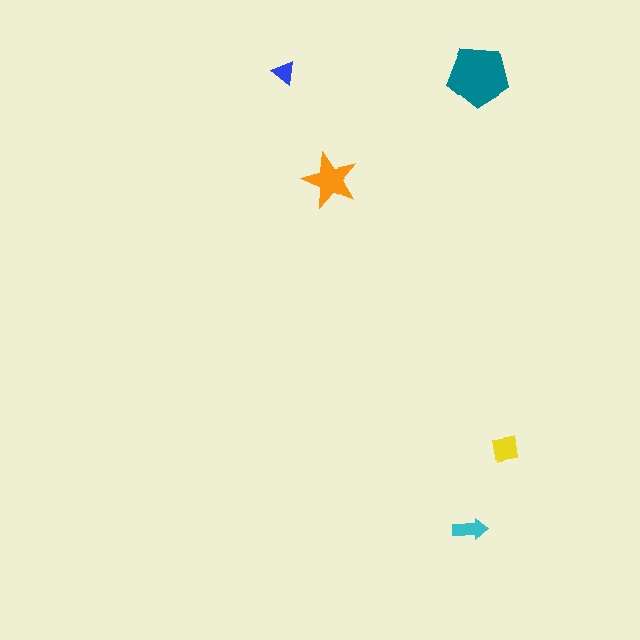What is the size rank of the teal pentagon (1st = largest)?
1st.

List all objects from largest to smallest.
The teal pentagon, the orange star, the yellow square, the cyan arrow, the blue triangle.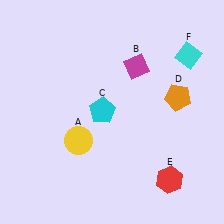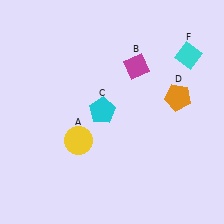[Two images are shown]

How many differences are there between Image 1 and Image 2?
There is 1 difference between the two images.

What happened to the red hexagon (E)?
The red hexagon (E) was removed in Image 2. It was in the bottom-right area of Image 1.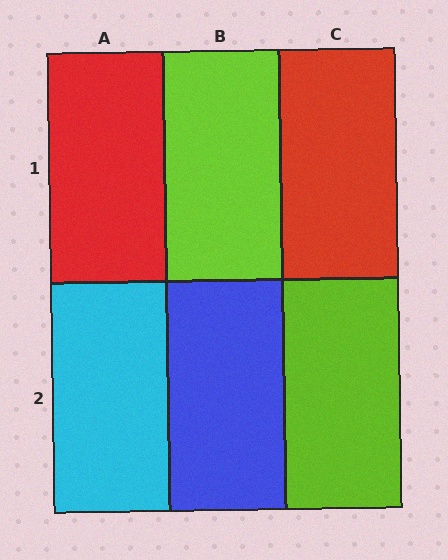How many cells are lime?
2 cells are lime.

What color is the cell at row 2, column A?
Cyan.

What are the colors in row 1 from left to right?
Red, lime, red.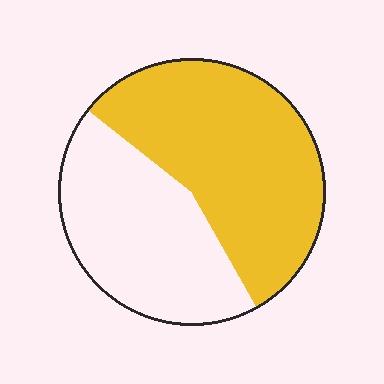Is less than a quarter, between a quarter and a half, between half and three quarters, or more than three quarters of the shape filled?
Between half and three quarters.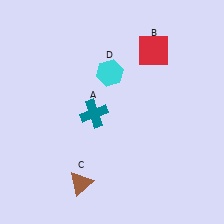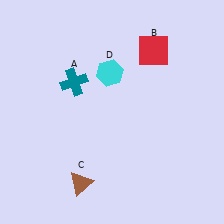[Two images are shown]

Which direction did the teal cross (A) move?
The teal cross (A) moved up.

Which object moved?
The teal cross (A) moved up.